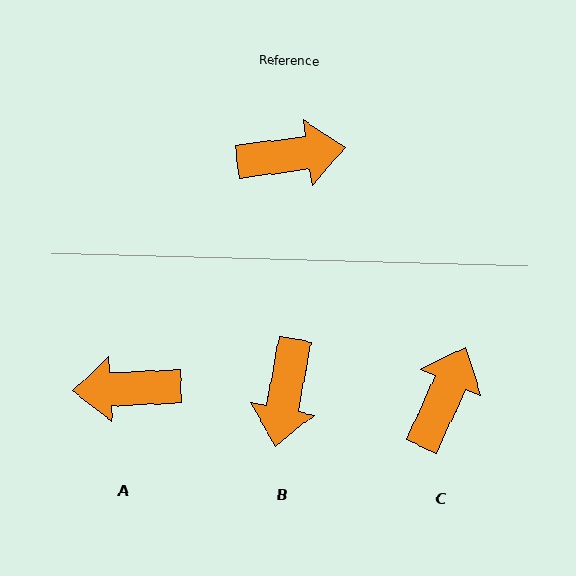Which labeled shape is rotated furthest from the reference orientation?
A, about 175 degrees away.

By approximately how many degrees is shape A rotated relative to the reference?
Approximately 175 degrees counter-clockwise.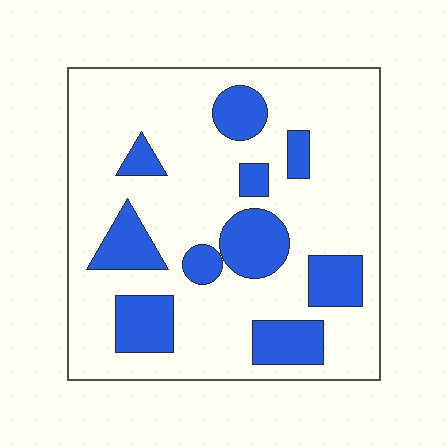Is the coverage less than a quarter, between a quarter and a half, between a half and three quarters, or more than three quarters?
Less than a quarter.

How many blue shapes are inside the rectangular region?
10.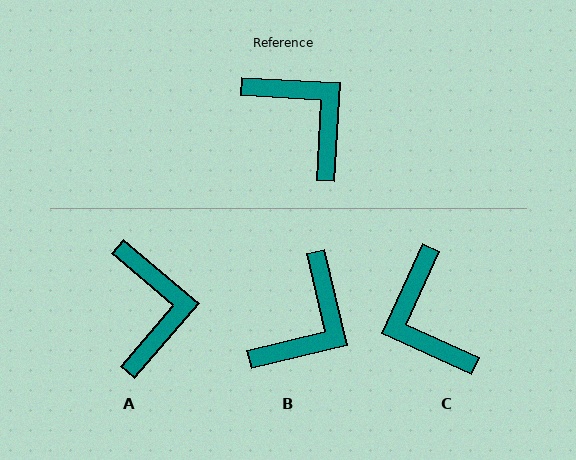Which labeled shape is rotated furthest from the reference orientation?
C, about 159 degrees away.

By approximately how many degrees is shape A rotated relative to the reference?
Approximately 37 degrees clockwise.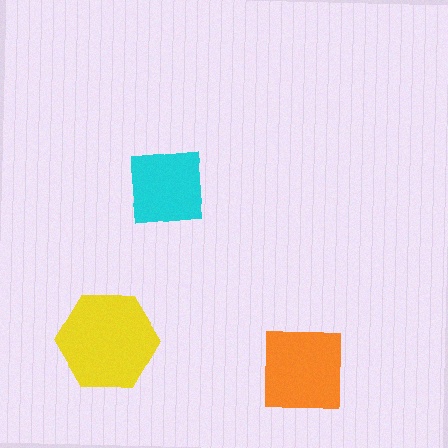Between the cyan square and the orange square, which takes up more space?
The orange square.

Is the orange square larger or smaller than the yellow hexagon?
Smaller.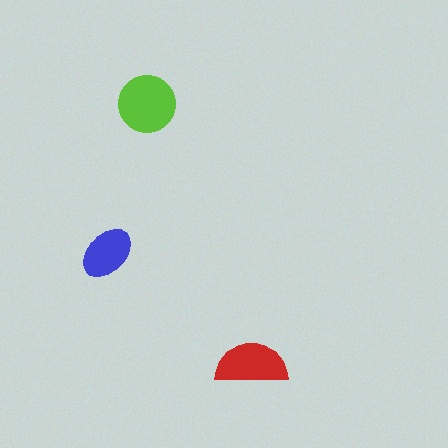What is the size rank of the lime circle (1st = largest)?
1st.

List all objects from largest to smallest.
The lime circle, the red semicircle, the blue ellipse.